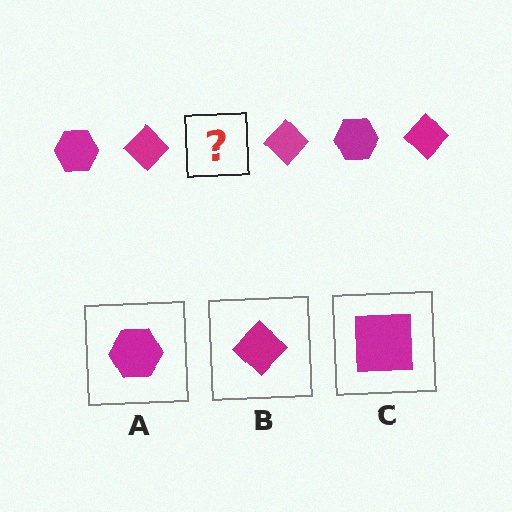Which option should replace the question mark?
Option A.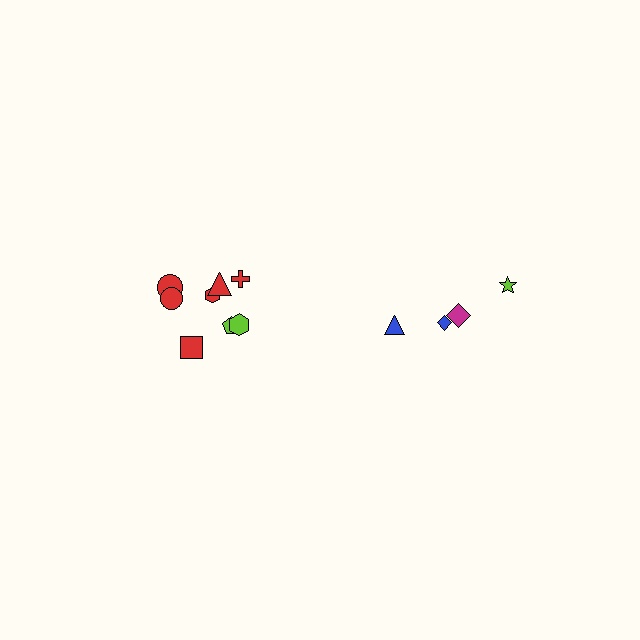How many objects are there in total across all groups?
There are 12 objects.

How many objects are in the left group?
There are 8 objects.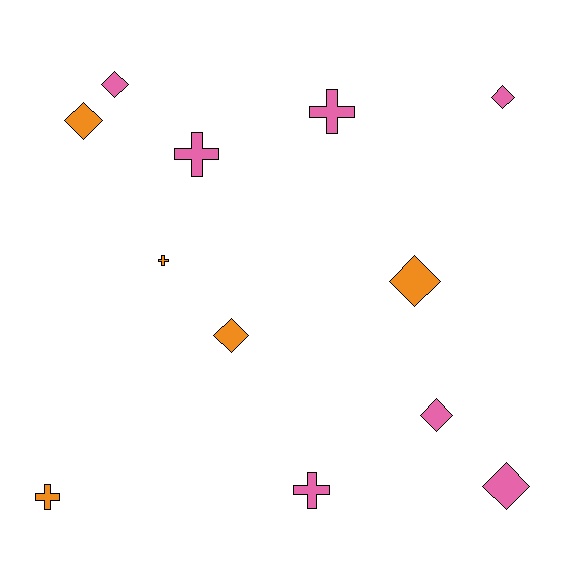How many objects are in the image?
There are 12 objects.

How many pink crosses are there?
There are 3 pink crosses.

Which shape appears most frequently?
Diamond, with 7 objects.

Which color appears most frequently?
Pink, with 7 objects.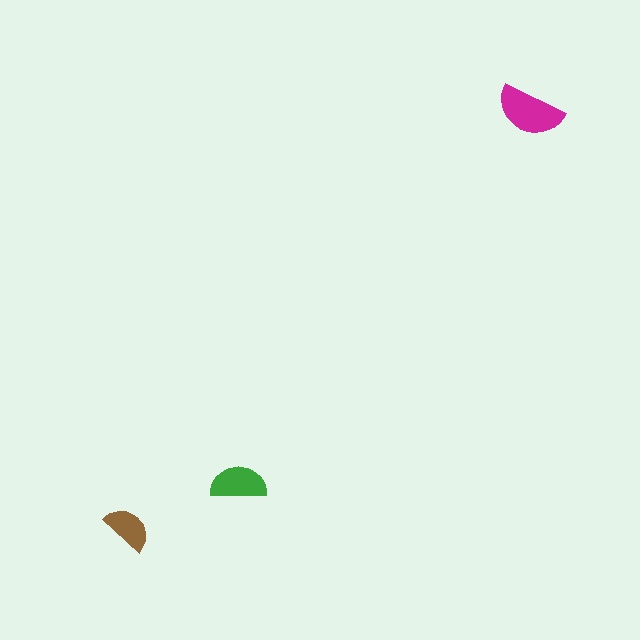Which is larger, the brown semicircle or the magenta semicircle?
The magenta one.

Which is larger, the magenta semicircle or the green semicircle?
The magenta one.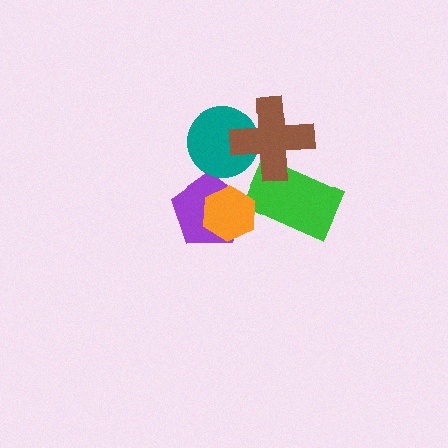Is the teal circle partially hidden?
Yes, it is partially covered by another shape.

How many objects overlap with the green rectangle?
1 object overlaps with the green rectangle.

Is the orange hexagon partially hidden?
No, no other shape covers it.